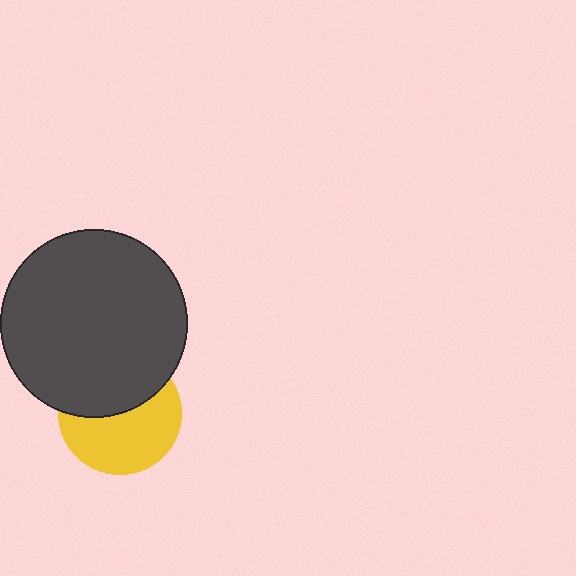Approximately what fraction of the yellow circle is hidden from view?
Roughly 44% of the yellow circle is hidden behind the dark gray circle.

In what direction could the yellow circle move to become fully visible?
The yellow circle could move down. That would shift it out from behind the dark gray circle entirely.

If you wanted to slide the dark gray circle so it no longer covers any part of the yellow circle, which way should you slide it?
Slide it up — that is the most direct way to separate the two shapes.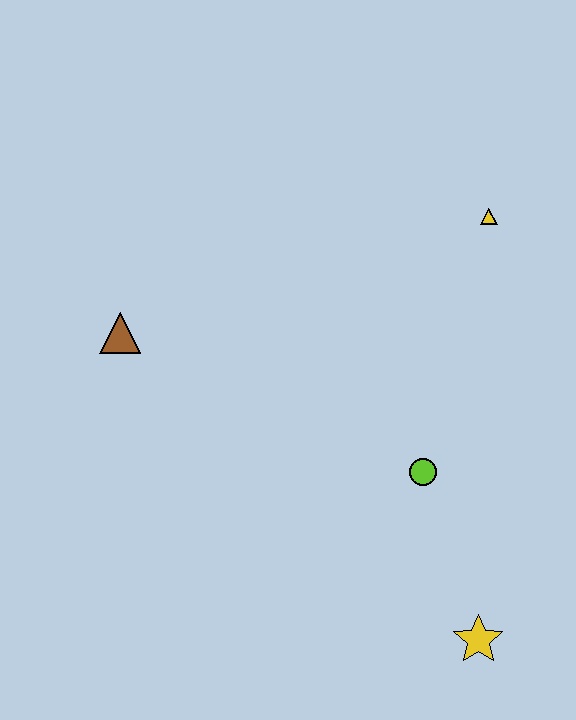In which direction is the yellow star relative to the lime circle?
The yellow star is below the lime circle.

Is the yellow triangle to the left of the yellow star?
No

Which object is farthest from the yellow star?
The brown triangle is farthest from the yellow star.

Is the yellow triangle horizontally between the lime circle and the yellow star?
No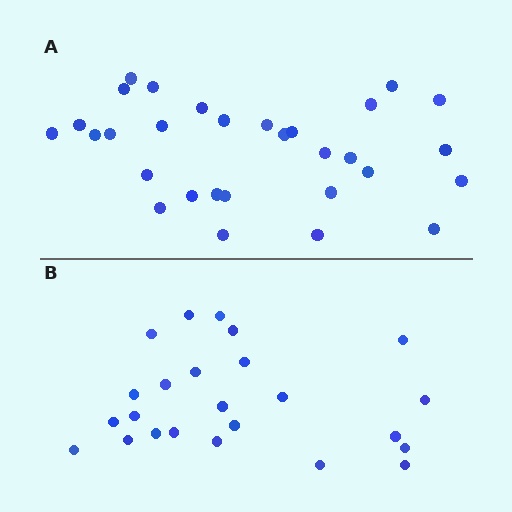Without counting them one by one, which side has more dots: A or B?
Region A (the top region) has more dots.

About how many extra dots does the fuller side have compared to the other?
Region A has about 6 more dots than region B.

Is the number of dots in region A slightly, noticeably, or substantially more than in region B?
Region A has noticeably more, but not dramatically so. The ratio is roughly 1.2 to 1.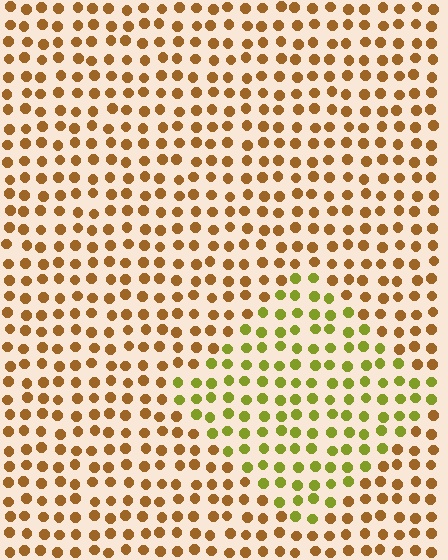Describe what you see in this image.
The image is filled with small brown elements in a uniform arrangement. A diamond-shaped region is visible where the elements are tinted to a slightly different hue, forming a subtle color boundary.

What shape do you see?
I see a diamond.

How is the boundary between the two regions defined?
The boundary is defined purely by a slight shift in hue (about 43 degrees). Spacing, size, and orientation are identical on both sides.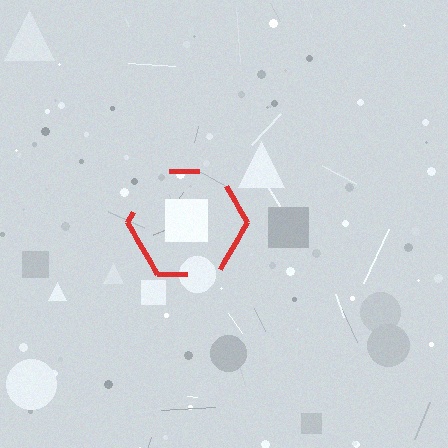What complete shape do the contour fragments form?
The contour fragments form a hexagon.